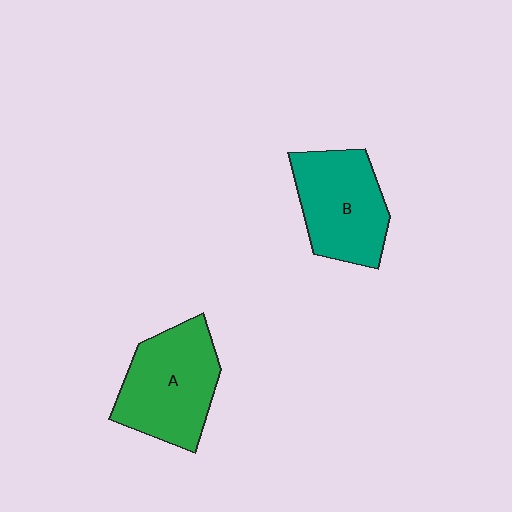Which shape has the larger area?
Shape A (green).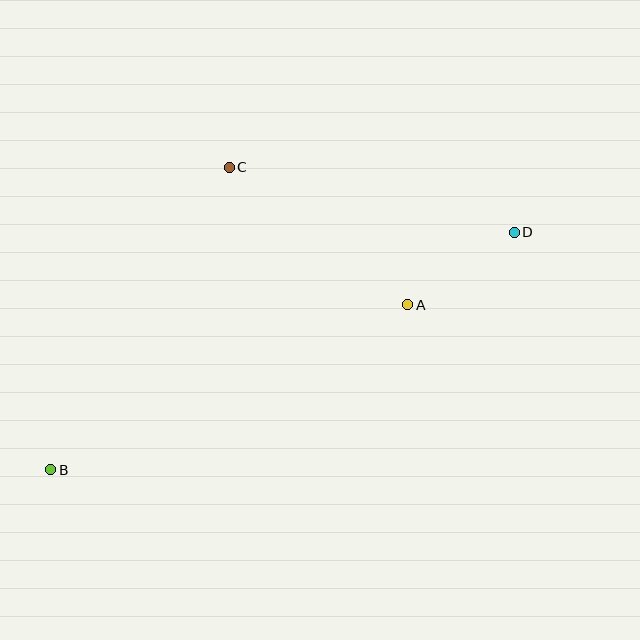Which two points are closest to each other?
Points A and D are closest to each other.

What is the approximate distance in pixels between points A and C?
The distance between A and C is approximately 225 pixels.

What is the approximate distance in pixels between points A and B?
The distance between A and B is approximately 393 pixels.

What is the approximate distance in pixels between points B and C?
The distance between B and C is approximately 351 pixels.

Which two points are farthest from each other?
Points B and D are farthest from each other.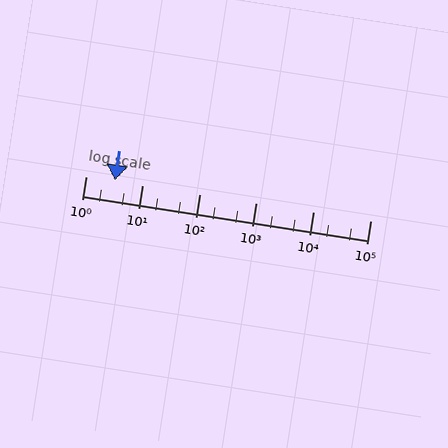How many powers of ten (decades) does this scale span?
The scale spans 5 decades, from 1 to 100000.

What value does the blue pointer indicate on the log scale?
The pointer indicates approximately 3.2.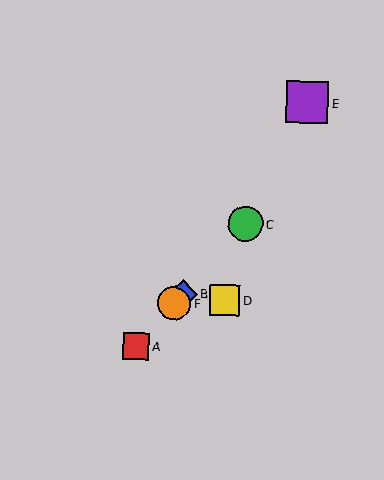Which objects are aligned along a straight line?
Objects A, B, C, F are aligned along a straight line.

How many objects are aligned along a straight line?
4 objects (A, B, C, F) are aligned along a straight line.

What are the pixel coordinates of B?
Object B is at (183, 294).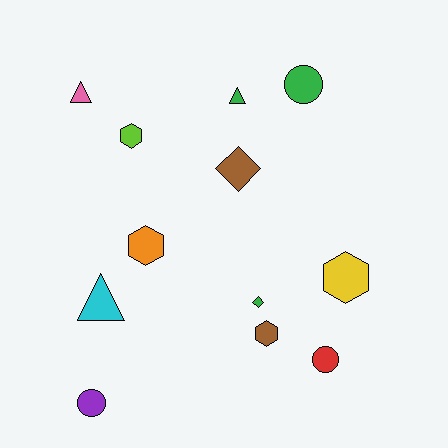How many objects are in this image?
There are 12 objects.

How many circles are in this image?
There are 3 circles.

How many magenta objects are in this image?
There are no magenta objects.